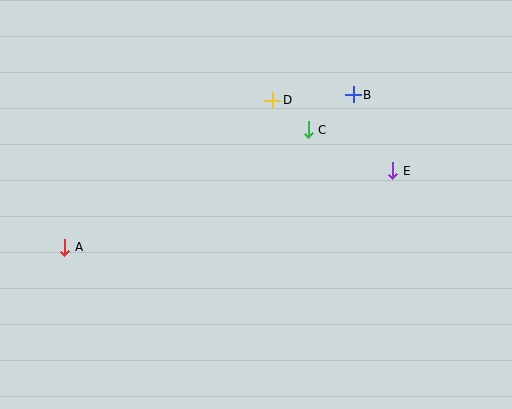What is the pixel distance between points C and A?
The distance between C and A is 271 pixels.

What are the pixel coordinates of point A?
Point A is at (65, 247).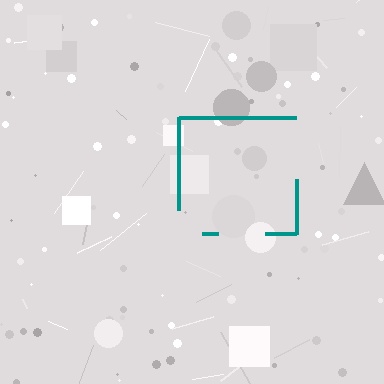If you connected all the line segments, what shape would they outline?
They would outline a square.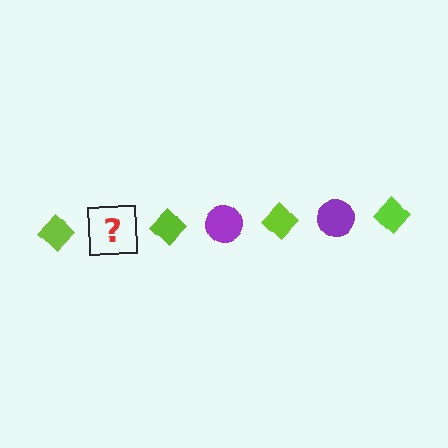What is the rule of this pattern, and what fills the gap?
The rule is that the pattern alternates between lime diamond and purple circle. The gap should be filled with a purple circle.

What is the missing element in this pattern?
The missing element is a purple circle.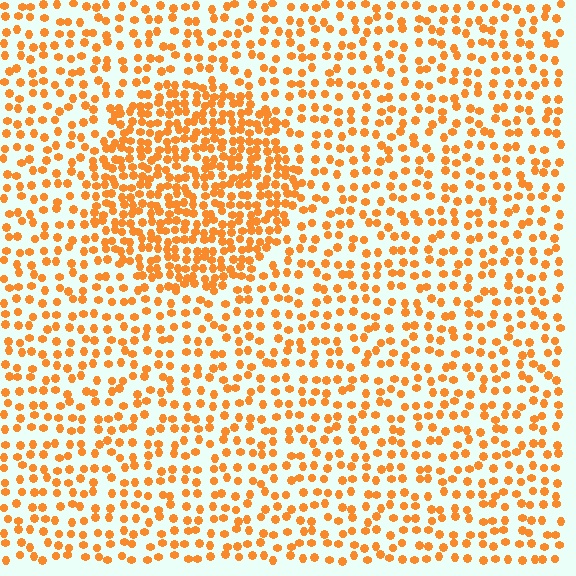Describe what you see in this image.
The image contains small orange elements arranged at two different densities. A circle-shaped region is visible where the elements are more densely packed than the surrounding area.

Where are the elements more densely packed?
The elements are more densely packed inside the circle boundary.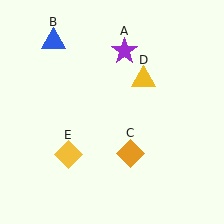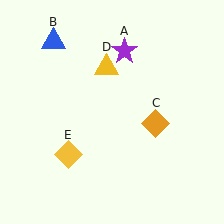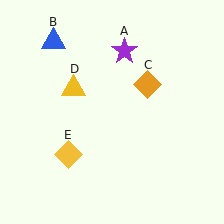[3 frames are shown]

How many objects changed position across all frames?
2 objects changed position: orange diamond (object C), yellow triangle (object D).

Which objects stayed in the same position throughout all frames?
Purple star (object A) and blue triangle (object B) and yellow diamond (object E) remained stationary.